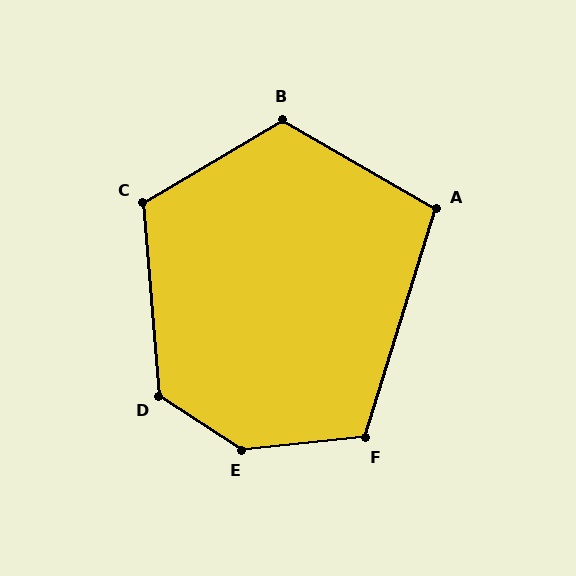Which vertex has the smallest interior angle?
A, at approximately 103 degrees.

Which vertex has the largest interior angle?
E, at approximately 141 degrees.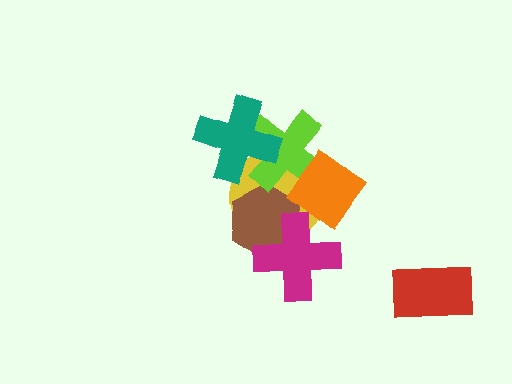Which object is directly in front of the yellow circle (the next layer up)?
The brown hexagon is directly in front of the yellow circle.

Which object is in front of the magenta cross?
The orange diamond is in front of the magenta cross.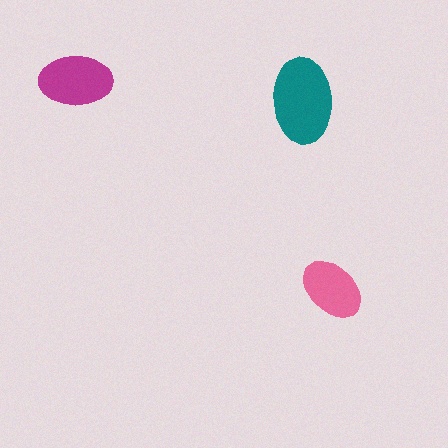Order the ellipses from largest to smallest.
the teal one, the magenta one, the pink one.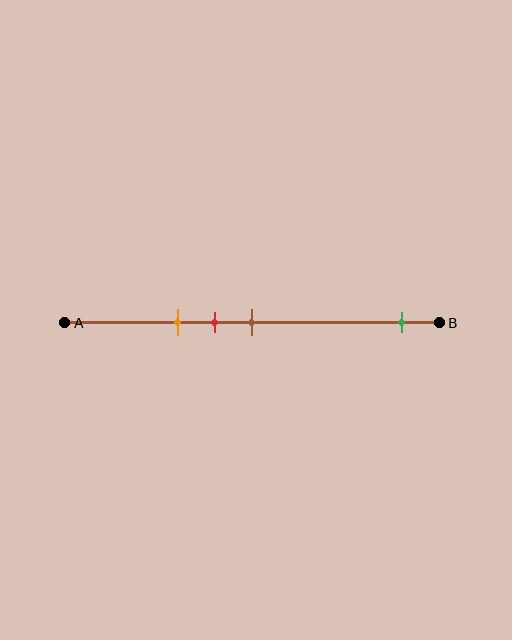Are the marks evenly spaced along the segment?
No, the marks are not evenly spaced.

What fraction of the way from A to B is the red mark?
The red mark is approximately 40% (0.4) of the way from A to B.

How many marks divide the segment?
There are 4 marks dividing the segment.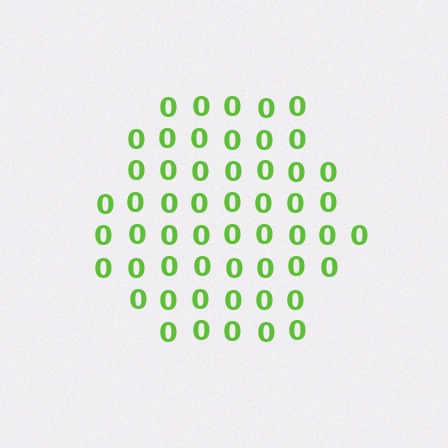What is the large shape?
The large shape is a hexagon.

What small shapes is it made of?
It is made of small digit 0's.